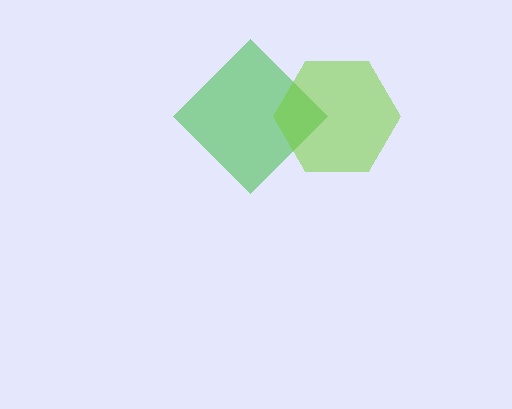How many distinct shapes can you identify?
There are 2 distinct shapes: a green diamond, a lime hexagon.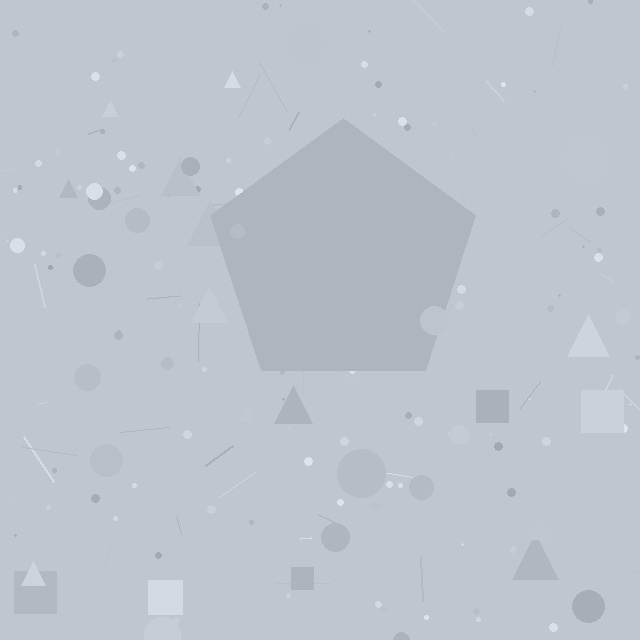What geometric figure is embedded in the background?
A pentagon is embedded in the background.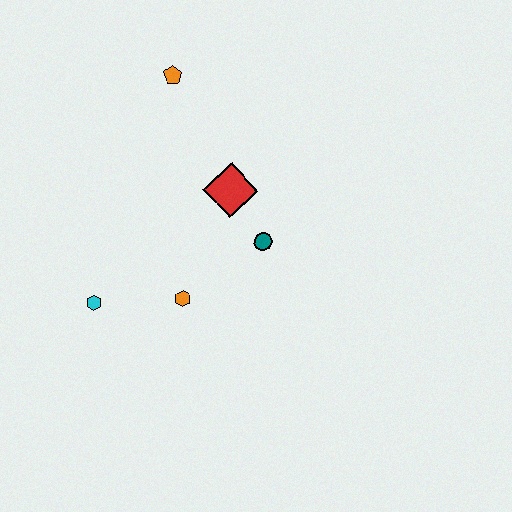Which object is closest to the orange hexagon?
The cyan hexagon is closest to the orange hexagon.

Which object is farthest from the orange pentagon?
The cyan hexagon is farthest from the orange pentagon.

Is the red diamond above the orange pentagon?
No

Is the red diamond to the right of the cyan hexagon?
Yes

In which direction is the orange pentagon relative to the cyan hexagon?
The orange pentagon is above the cyan hexagon.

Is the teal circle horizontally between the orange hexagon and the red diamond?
No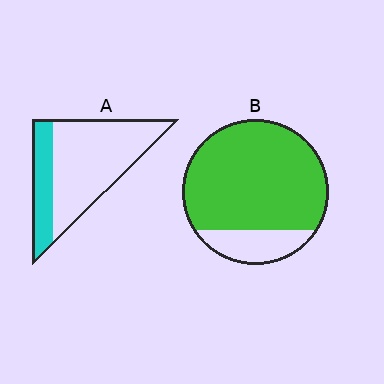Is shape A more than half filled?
No.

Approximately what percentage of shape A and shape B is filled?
A is approximately 25% and B is approximately 80%.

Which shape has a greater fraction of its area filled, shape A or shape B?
Shape B.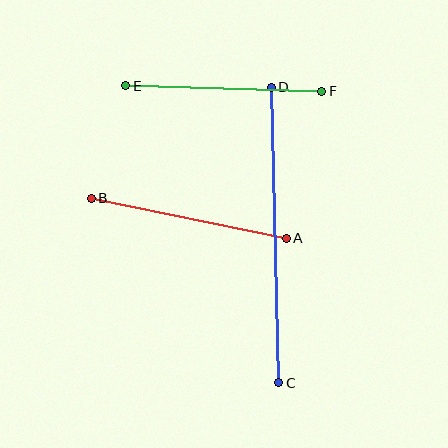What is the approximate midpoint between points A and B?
The midpoint is at approximately (189, 218) pixels.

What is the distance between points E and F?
The distance is approximately 196 pixels.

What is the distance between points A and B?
The distance is approximately 199 pixels.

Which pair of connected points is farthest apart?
Points C and D are farthest apart.